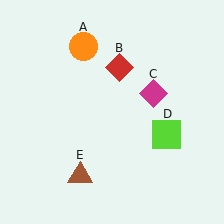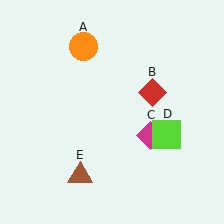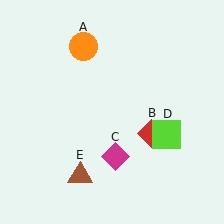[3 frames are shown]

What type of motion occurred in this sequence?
The red diamond (object B), magenta diamond (object C) rotated clockwise around the center of the scene.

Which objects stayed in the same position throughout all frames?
Orange circle (object A) and lime square (object D) and brown triangle (object E) remained stationary.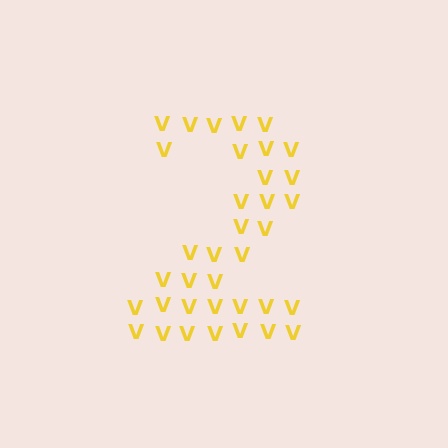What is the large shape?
The large shape is the digit 2.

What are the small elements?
The small elements are letter V's.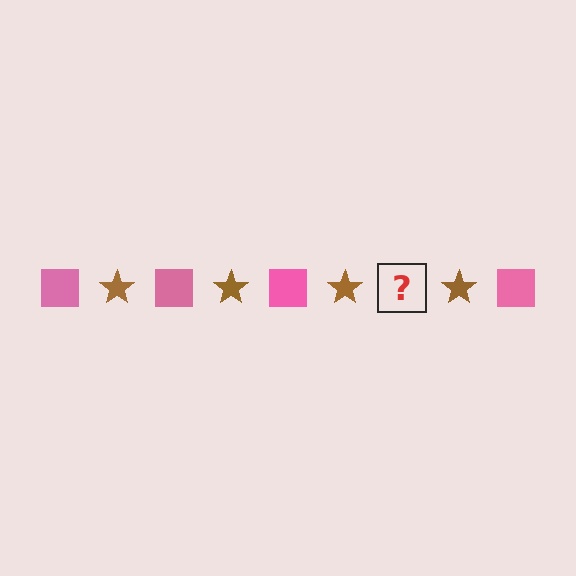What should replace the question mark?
The question mark should be replaced with a pink square.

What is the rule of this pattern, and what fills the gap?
The rule is that the pattern alternates between pink square and brown star. The gap should be filled with a pink square.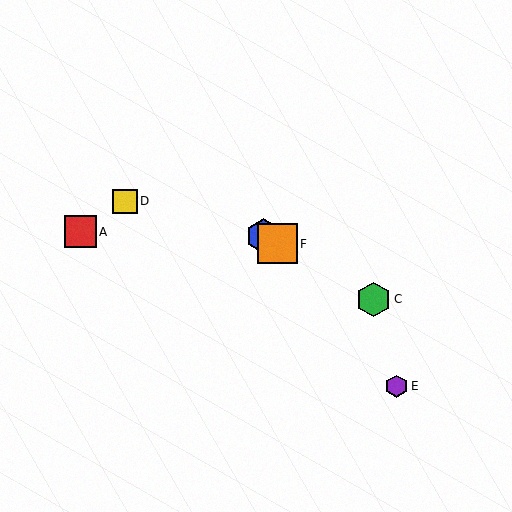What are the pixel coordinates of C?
Object C is at (374, 299).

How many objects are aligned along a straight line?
3 objects (B, C, F) are aligned along a straight line.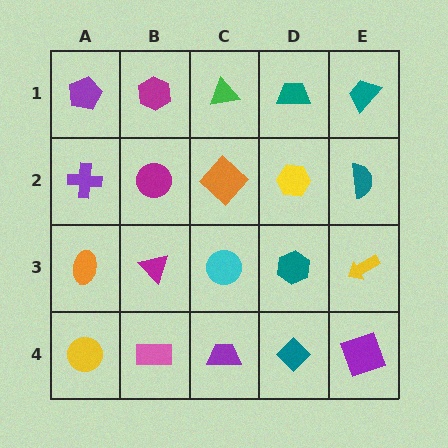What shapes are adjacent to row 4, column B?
A magenta triangle (row 3, column B), a yellow circle (row 4, column A), a purple trapezoid (row 4, column C).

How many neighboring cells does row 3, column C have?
4.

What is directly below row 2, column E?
A yellow arrow.